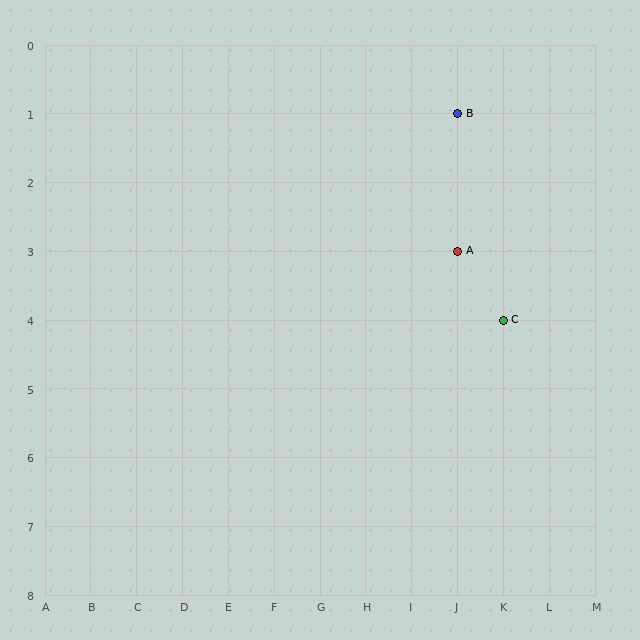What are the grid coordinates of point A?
Point A is at grid coordinates (J, 3).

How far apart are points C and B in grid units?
Points C and B are 1 column and 3 rows apart (about 3.2 grid units diagonally).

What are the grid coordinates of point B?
Point B is at grid coordinates (J, 1).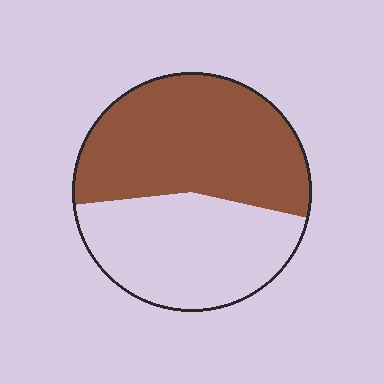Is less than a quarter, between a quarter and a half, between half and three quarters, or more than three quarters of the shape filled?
Between half and three quarters.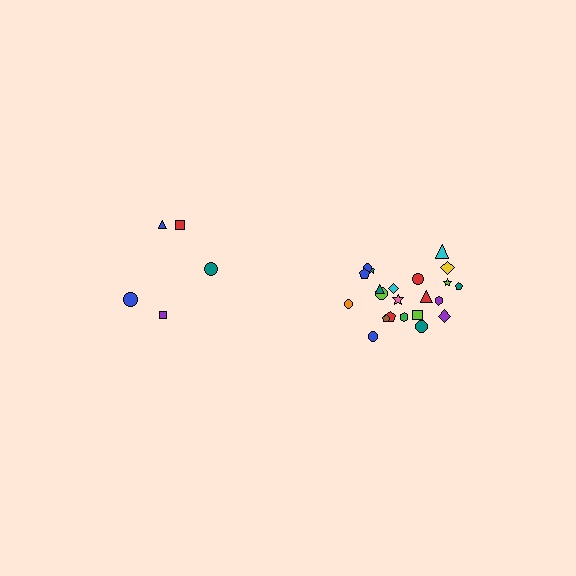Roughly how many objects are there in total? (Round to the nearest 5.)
Roughly 25 objects in total.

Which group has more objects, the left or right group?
The right group.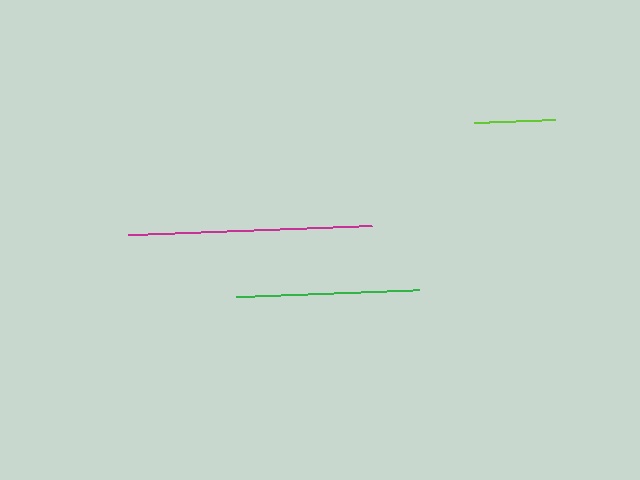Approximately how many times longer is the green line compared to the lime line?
The green line is approximately 2.3 times the length of the lime line.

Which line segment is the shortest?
The lime line is the shortest at approximately 81 pixels.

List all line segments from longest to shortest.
From longest to shortest: magenta, green, lime.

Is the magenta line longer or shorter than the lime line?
The magenta line is longer than the lime line.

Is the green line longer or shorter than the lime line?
The green line is longer than the lime line.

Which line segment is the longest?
The magenta line is the longest at approximately 244 pixels.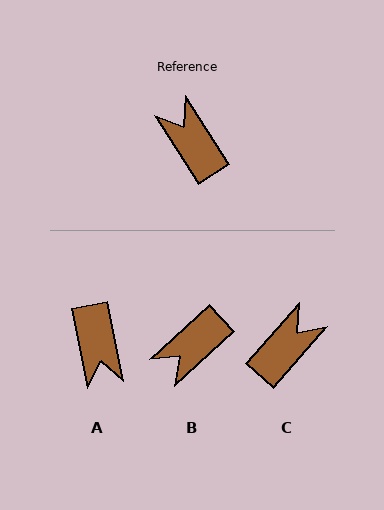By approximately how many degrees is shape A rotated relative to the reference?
Approximately 158 degrees counter-clockwise.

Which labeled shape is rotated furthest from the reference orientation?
A, about 158 degrees away.